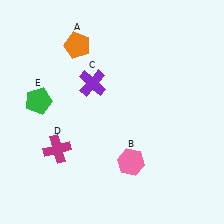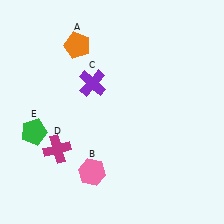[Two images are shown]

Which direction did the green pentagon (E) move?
The green pentagon (E) moved down.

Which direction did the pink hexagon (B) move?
The pink hexagon (B) moved left.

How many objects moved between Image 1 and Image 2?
2 objects moved between the two images.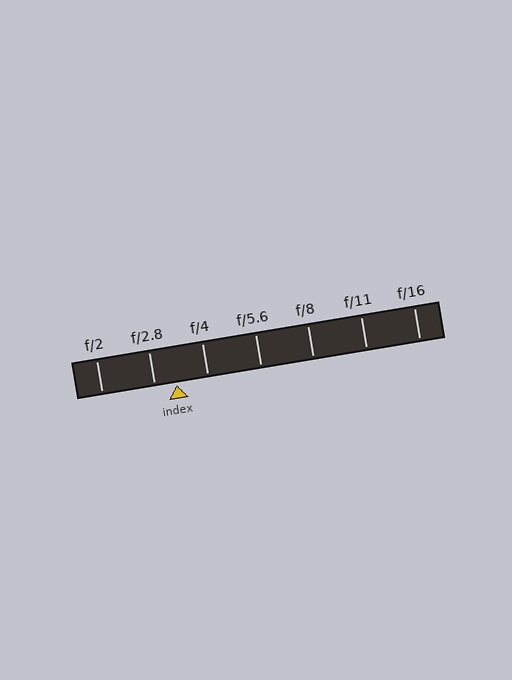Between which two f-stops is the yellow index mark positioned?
The index mark is between f/2.8 and f/4.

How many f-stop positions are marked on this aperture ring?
There are 7 f-stop positions marked.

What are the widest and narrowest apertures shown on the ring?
The widest aperture shown is f/2 and the narrowest is f/16.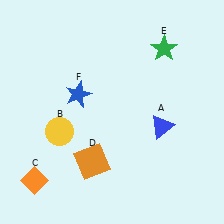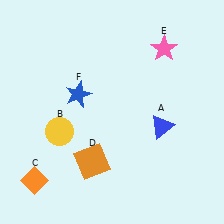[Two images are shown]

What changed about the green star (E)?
In Image 1, E is green. In Image 2, it changed to pink.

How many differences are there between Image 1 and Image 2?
There is 1 difference between the two images.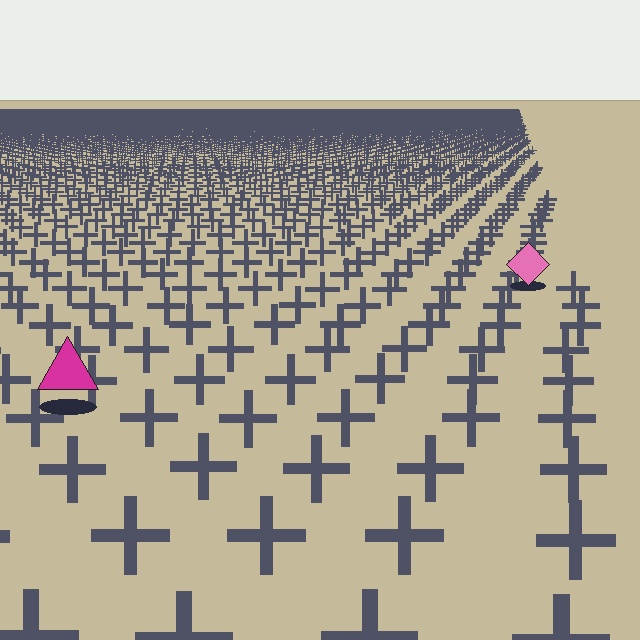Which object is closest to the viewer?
The magenta triangle is closest. The texture marks near it are larger and more spread out.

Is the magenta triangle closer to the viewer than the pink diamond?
Yes. The magenta triangle is closer — you can tell from the texture gradient: the ground texture is coarser near it.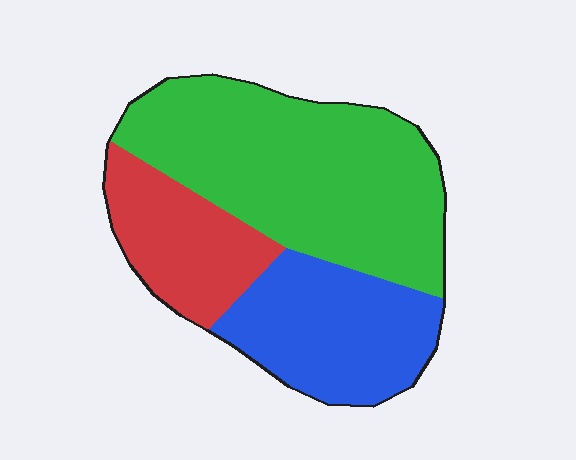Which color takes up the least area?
Red, at roughly 20%.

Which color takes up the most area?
Green, at roughly 50%.